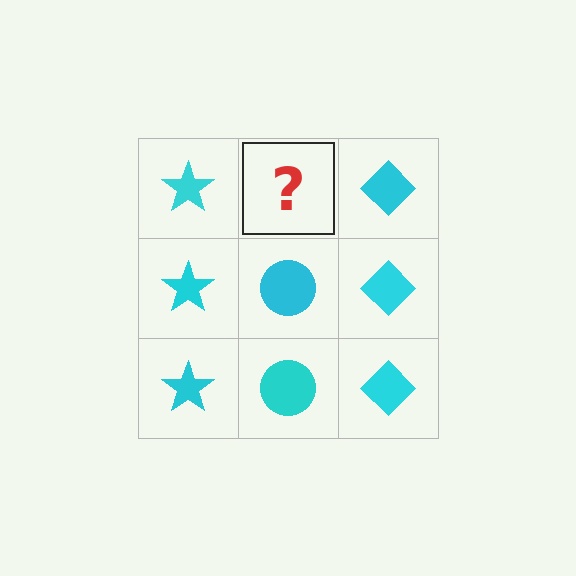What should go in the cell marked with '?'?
The missing cell should contain a cyan circle.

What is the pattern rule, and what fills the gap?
The rule is that each column has a consistent shape. The gap should be filled with a cyan circle.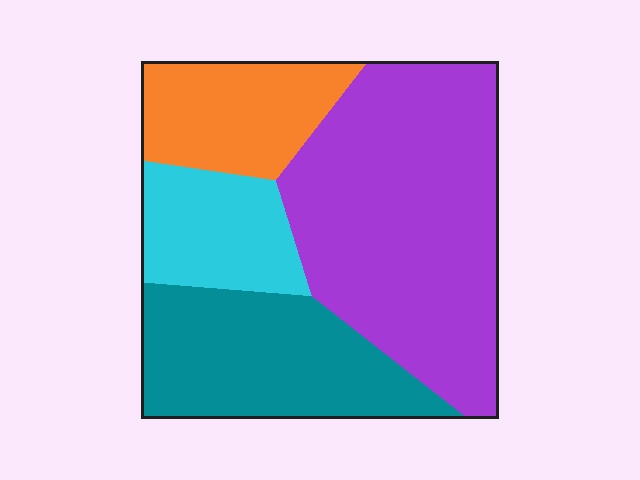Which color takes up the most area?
Purple, at roughly 45%.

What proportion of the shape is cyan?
Cyan takes up less than a sixth of the shape.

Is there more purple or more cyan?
Purple.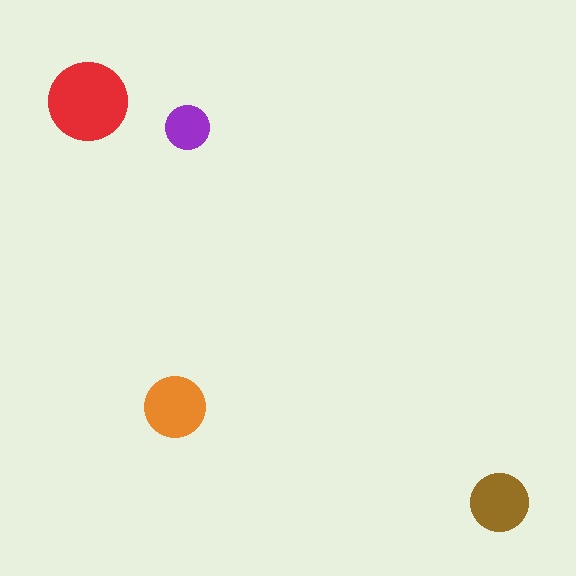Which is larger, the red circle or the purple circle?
The red one.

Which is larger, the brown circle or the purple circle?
The brown one.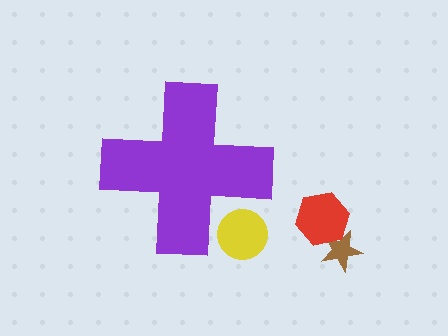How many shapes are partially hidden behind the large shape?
1 shape is partially hidden.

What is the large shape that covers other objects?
A purple cross.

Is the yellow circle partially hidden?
Yes, the yellow circle is partially hidden behind the purple cross.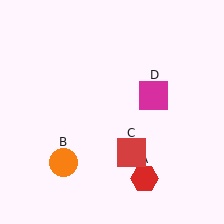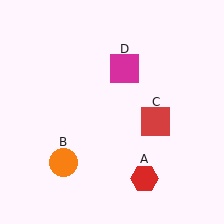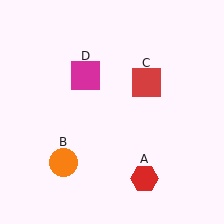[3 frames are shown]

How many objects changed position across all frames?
2 objects changed position: red square (object C), magenta square (object D).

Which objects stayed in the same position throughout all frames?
Red hexagon (object A) and orange circle (object B) remained stationary.